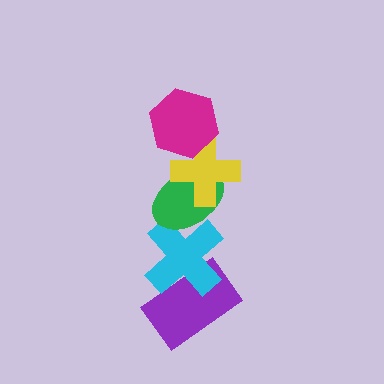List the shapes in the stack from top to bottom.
From top to bottom: the magenta hexagon, the yellow cross, the green ellipse, the cyan cross, the purple rectangle.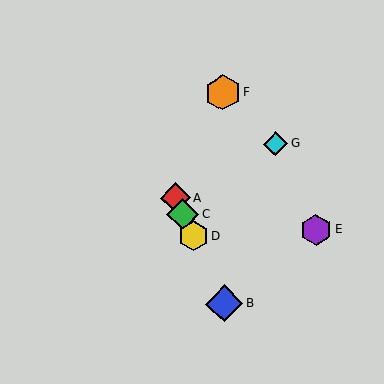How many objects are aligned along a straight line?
4 objects (A, B, C, D) are aligned along a straight line.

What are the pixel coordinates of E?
Object E is at (316, 230).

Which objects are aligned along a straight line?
Objects A, B, C, D are aligned along a straight line.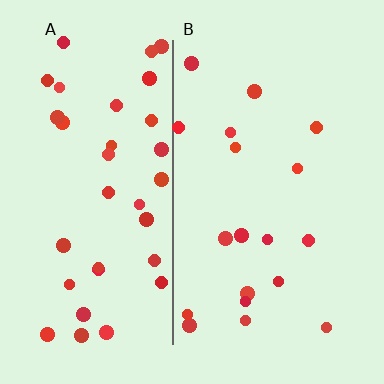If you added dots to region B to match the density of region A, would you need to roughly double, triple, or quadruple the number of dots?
Approximately double.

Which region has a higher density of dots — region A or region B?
A (the left).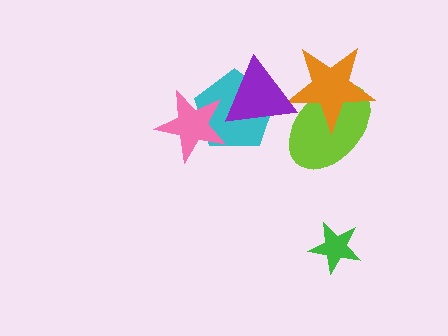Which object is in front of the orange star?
The purple triangle is in front of the orange star.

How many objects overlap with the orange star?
2 objects overlap with the orange star.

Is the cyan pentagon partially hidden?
Yes, it is partially covered by another shape.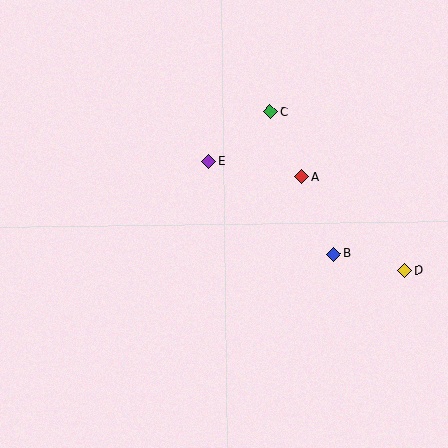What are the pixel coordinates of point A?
Point A is at (302, 177).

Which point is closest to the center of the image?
Point E at (209, 162) is closest to the center.